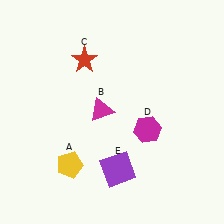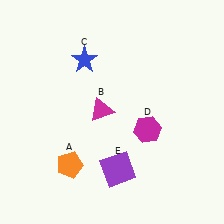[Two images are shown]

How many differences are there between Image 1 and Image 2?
There are 2 differences between the two images.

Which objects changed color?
A changed from yellow to orange. C changed from red to blue.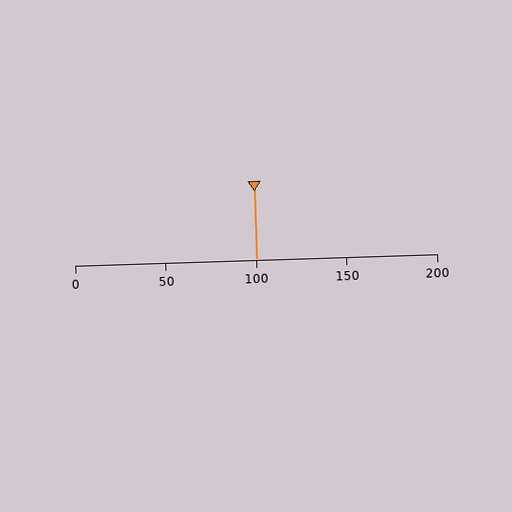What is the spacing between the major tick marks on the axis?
The major ticks are spaced 50 apart.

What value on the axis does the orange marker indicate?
The marker indicates approximately 100.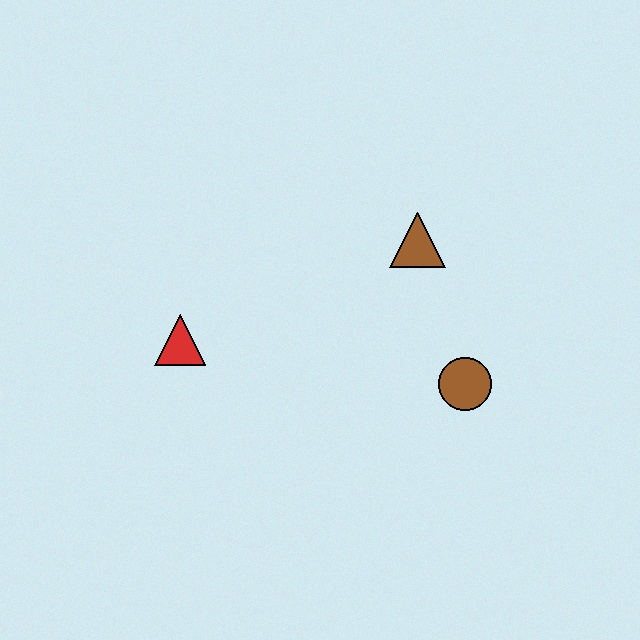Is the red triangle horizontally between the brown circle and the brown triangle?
No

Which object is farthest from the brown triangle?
The red triangle is farthest from the brown triangle.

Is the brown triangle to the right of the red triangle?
Yes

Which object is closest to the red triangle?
The brown triangle is closest to the red triangle.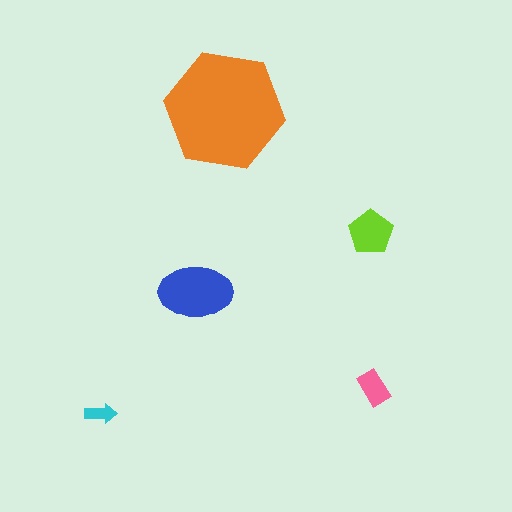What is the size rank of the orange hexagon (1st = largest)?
1st.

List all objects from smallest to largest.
The cyan arrow, the pink rectangle, the lime pentagon, the blue ellipse, the orange hexagon.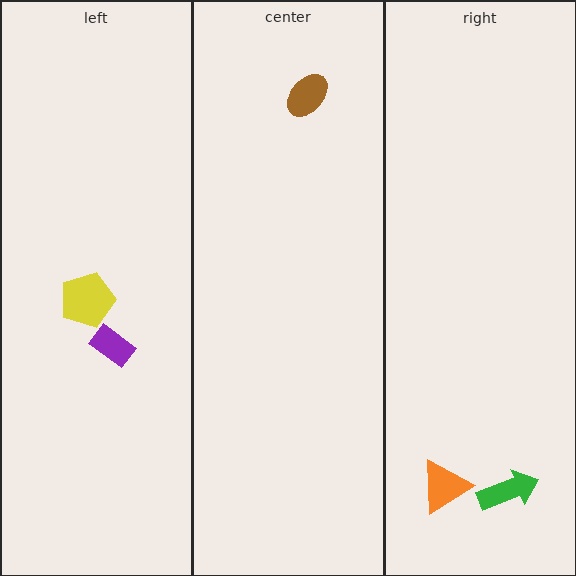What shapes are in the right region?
The orange triangle, the green arrow.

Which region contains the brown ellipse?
The center region.